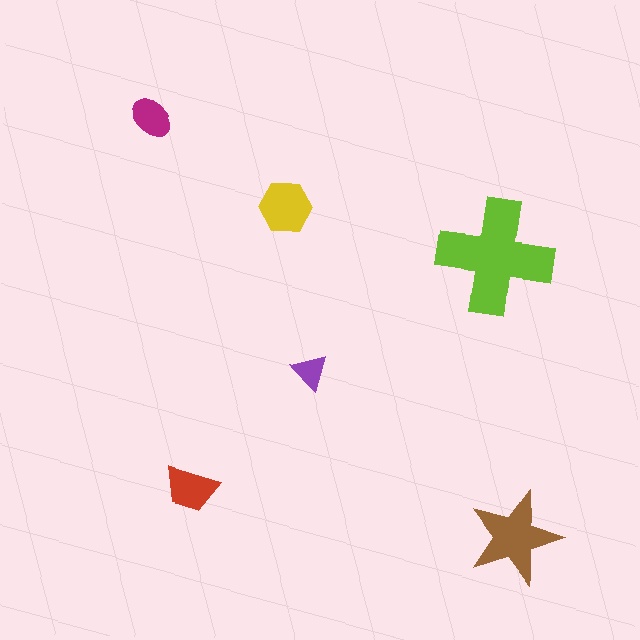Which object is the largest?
The lime cross.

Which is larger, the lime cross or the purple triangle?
The lime cross.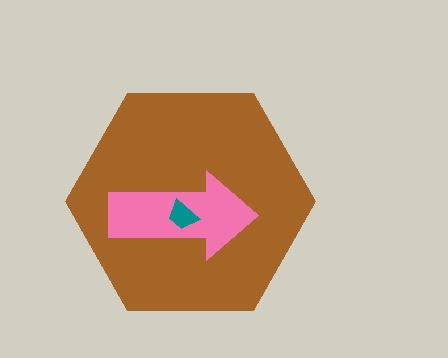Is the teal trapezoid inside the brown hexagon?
Yes.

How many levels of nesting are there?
3.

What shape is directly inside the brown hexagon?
The pink arrow.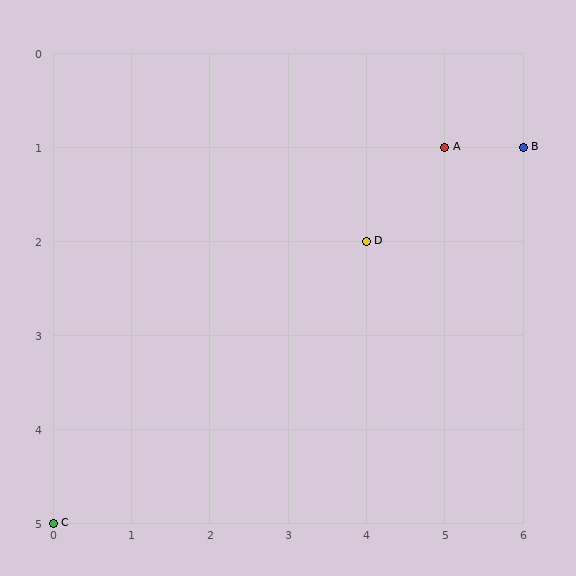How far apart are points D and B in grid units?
Points D and B are 2 columns and 1 row apart (about 2.2 grid units diagonally).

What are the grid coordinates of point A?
Point A is at grid coordinates (5, 1).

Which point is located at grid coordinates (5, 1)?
Point A is at (5, 1).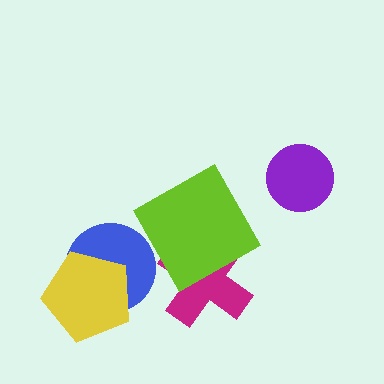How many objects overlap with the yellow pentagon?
1 object overlaps with the yellow pentagon.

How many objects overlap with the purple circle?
0 objects overlap with the purple circle.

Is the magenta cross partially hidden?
Yes, it is partially covered by another shape.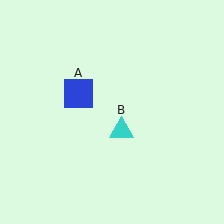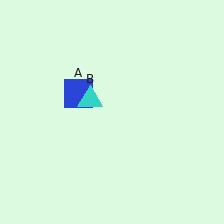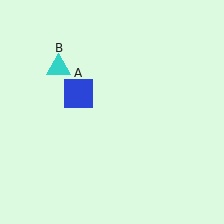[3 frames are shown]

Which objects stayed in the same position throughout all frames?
Blue square (object A) remained stationary.